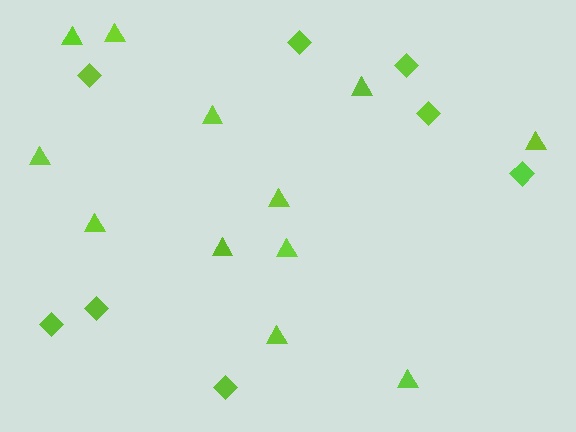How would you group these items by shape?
There are 2 groups: one group of diamonds (8) and one group of triangles (12).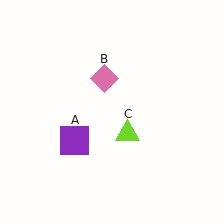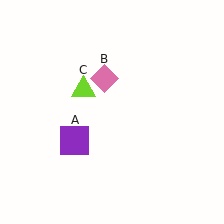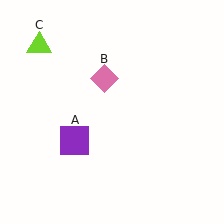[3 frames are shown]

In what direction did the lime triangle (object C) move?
The lime triangle (object C) moved up and to the left.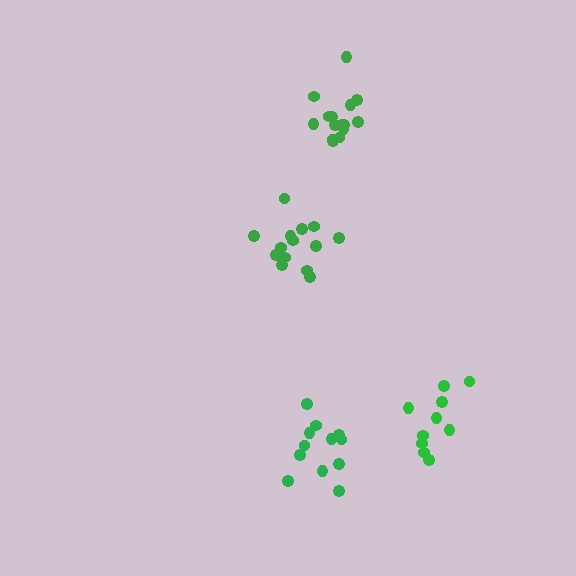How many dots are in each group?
Group 1: 14 dots, Group 2: 12 dots, Group 3: 10 dots, Group 4: 15 dots (51 total).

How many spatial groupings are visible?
There are 4 spatial groupings.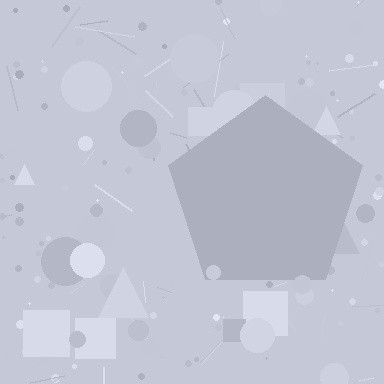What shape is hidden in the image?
A pentagon is hidden in the image.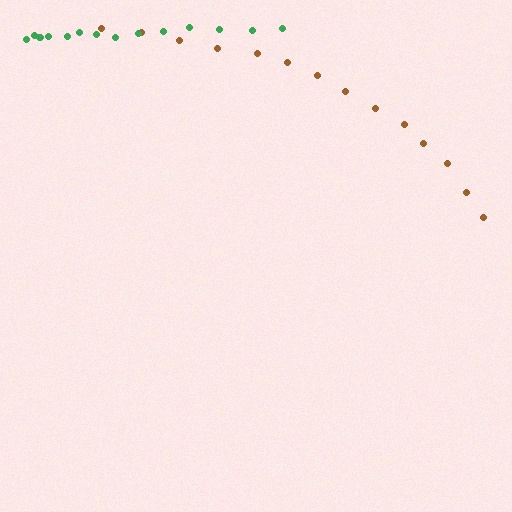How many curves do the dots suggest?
There are 2 distinct paths.